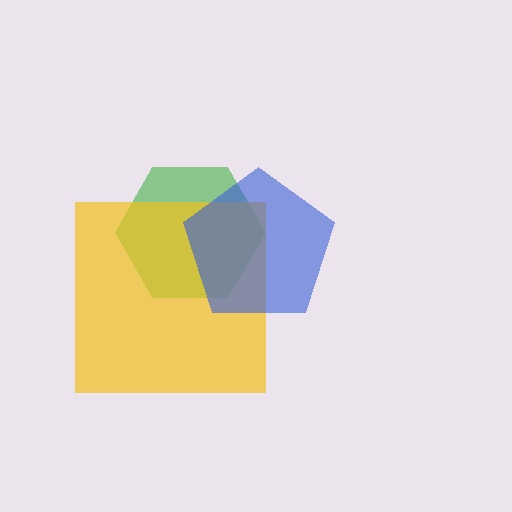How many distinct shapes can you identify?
There are 3 distinct shapes: a green hexagon, a yellow square, a blue pentagon.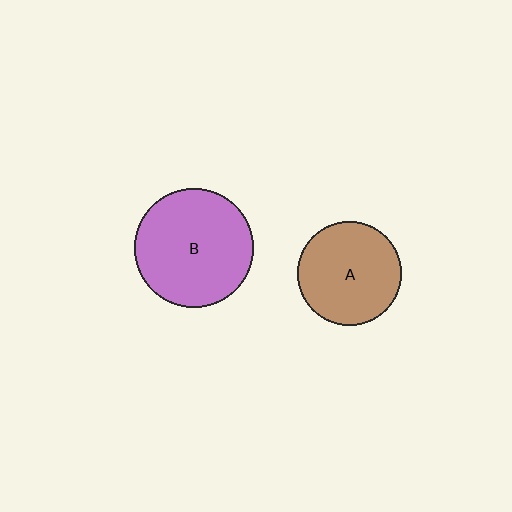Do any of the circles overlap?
No, none of the circles overlap.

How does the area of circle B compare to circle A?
Approximately 1.3 times.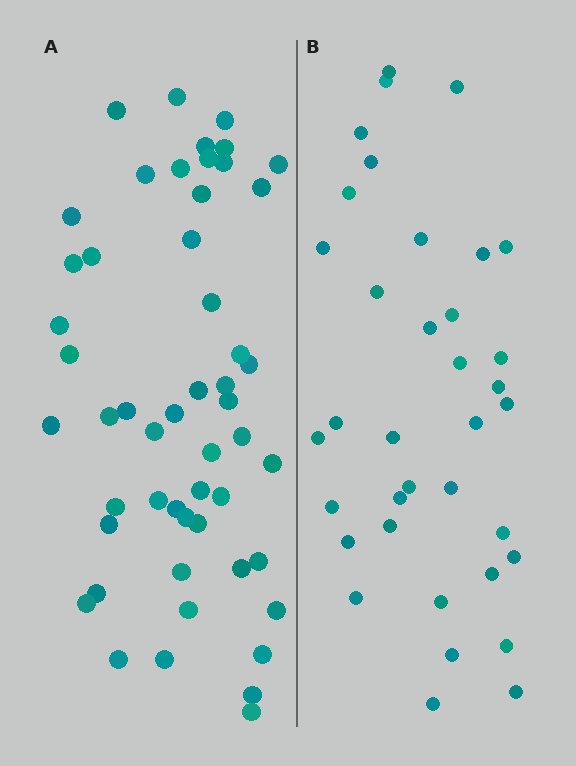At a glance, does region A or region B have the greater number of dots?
Region A (the left region) has more dots.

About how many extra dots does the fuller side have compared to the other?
Region A has approximately 15 more dots than region B.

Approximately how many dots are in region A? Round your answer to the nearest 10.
About 50 dots. (The exact count is 52, which rounds to 50.)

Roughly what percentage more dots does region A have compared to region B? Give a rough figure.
About 45% more.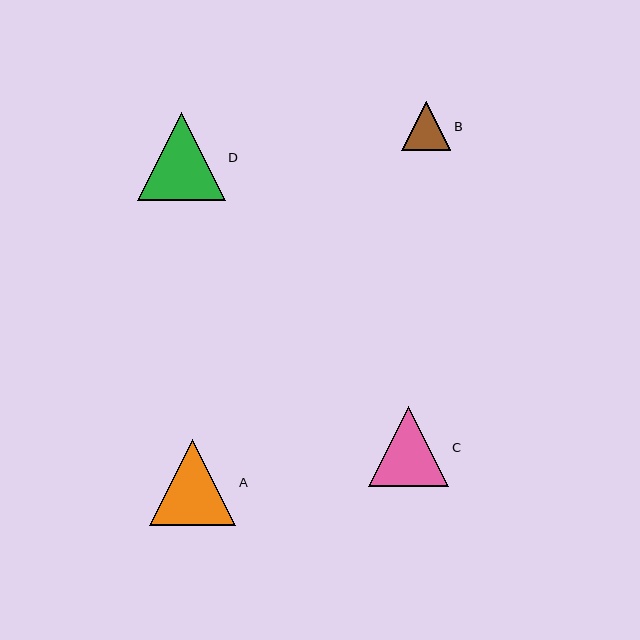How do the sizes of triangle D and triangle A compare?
Triangle D and triangle A are approximately the same size.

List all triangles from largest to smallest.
From largest to smallest: D, A, C, B.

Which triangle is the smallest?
Triangle B is the smallest with a size of approximately 49 pixels.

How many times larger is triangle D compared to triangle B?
Triangle D is approximately 1.8 times the size of triangle B.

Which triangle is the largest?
Triangle D is the largest with a size of approximately 87 pixels.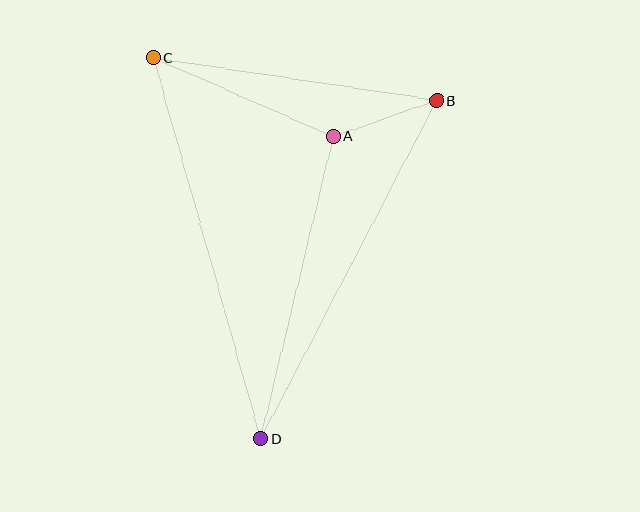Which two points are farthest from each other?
Points C and D are farthest from each other.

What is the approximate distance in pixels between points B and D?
The distance between B and D is approximately 381 pixels.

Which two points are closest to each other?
Points A and B are closest to each other.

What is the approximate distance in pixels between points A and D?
The distance between A and D is approximately 311 pixels.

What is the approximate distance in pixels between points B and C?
The distance between B and C is approximately 287 pixels.